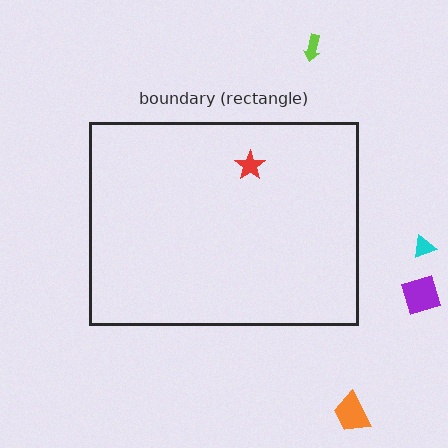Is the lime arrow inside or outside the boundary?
Outside.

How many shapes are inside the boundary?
1 inside, 4 outside.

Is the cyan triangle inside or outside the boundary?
Outside.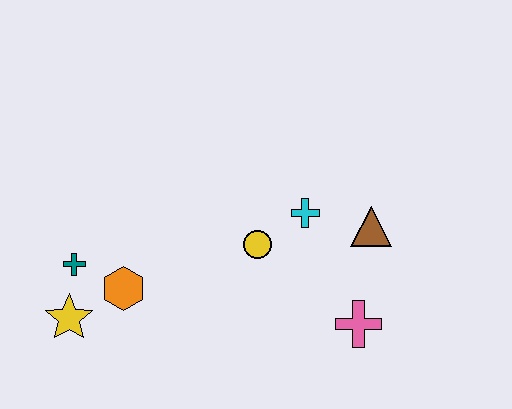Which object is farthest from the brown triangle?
The yellow star is farthest from the brown triangle.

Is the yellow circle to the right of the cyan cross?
No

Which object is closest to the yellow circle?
The cyan cross is closest to the yellow circle.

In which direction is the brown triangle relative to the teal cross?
The brown triangle is to the right of the teal cross.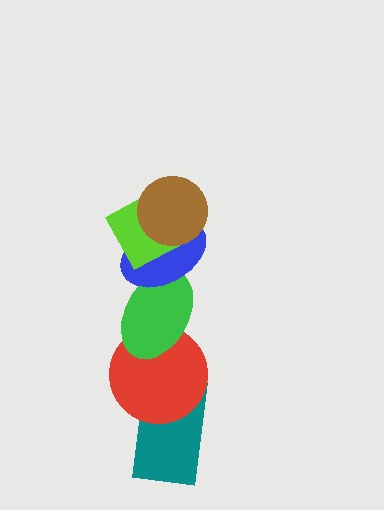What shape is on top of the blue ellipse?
The lime diamond is on top of the blue ellipse.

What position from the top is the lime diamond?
The lime diamond is 2nd from the top.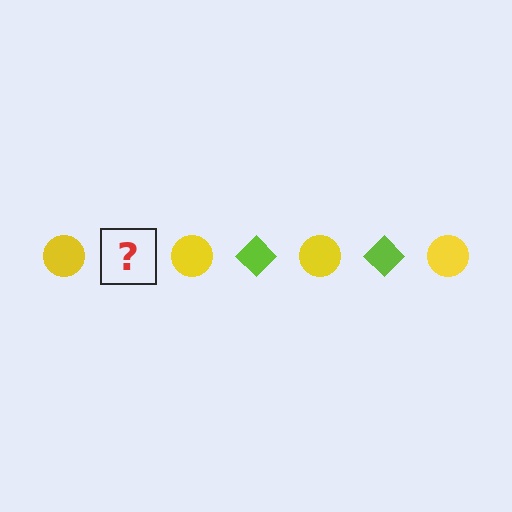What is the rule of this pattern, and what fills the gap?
The rule is that the pattern alternates between yellow circle and lime diamond. The gap should be filled with a lime diamond.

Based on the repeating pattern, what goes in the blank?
The blank should be a lime diamond.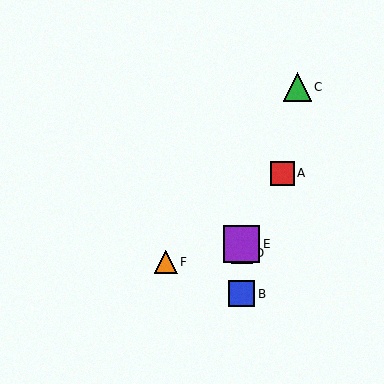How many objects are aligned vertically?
3 objects (B, D, E) are aligned vertically.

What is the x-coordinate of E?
Object E is at x≈242.